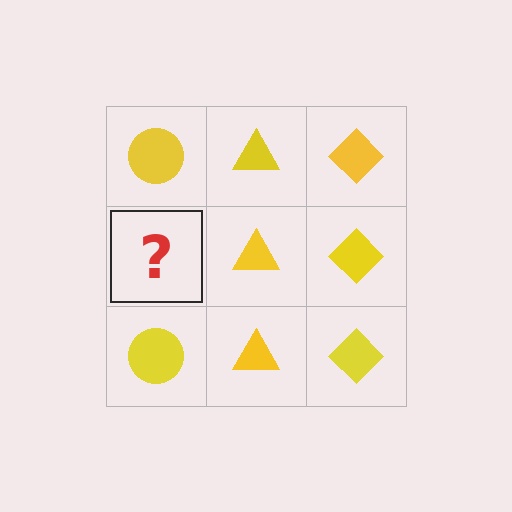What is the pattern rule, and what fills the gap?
The rule is that each column has a consistent shape. The gap should be filled with a yellow circle.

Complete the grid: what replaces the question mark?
The question mark should be replaced with a yellow circle.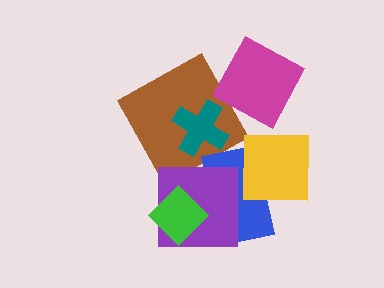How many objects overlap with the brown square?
1 object overlaps with the brown square.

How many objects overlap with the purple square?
2 objects overlap with the purple square.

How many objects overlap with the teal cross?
1 object overlaps with the teal cross.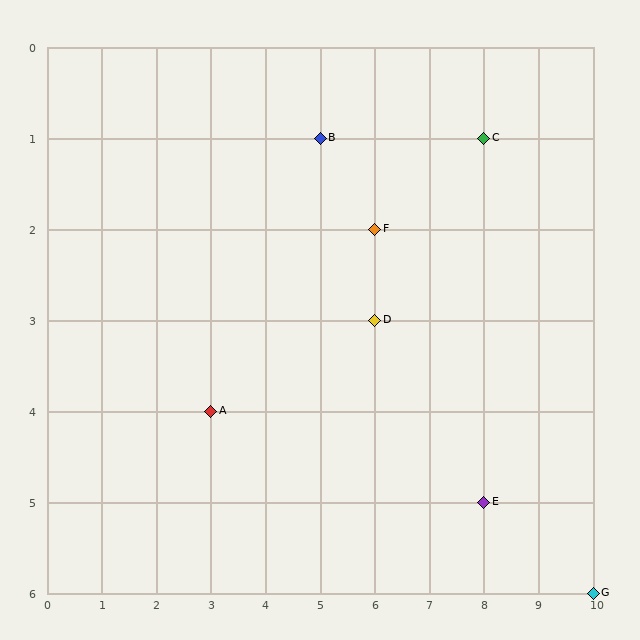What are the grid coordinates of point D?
Point D is at grid coordinates (6, 3).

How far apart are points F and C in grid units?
Points F and C are 2 columns and 1 row apart (about 2.2 grid units diagonally).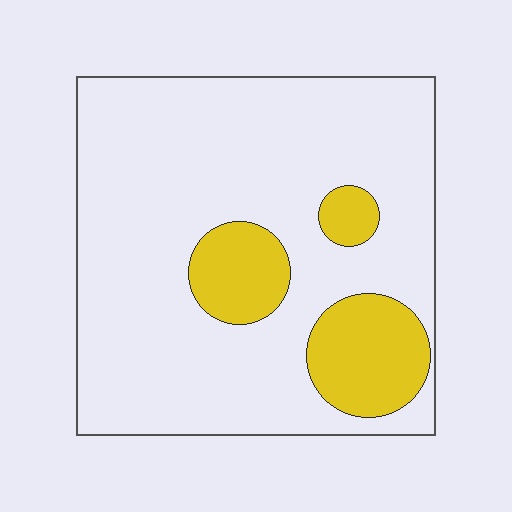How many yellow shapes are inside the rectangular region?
3.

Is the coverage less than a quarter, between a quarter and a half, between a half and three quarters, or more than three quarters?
Less than a quarter.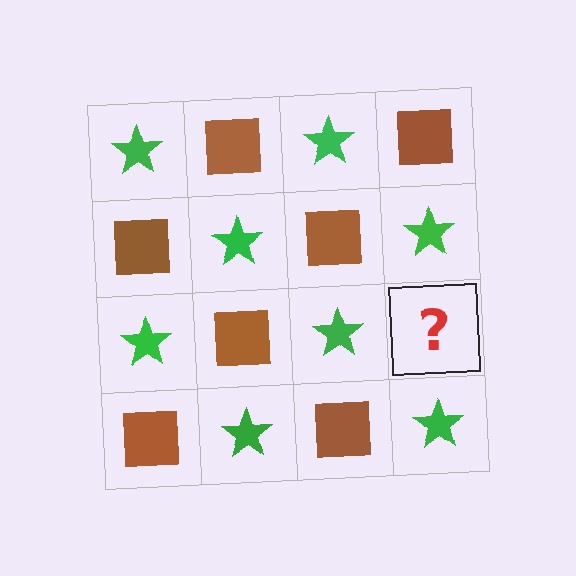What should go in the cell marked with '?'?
The missing cell should contain a brown square.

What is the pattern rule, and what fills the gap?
The rule is that it alternates green star and brown square in a checkerboard pattern. The gap should be filled with a brown square.